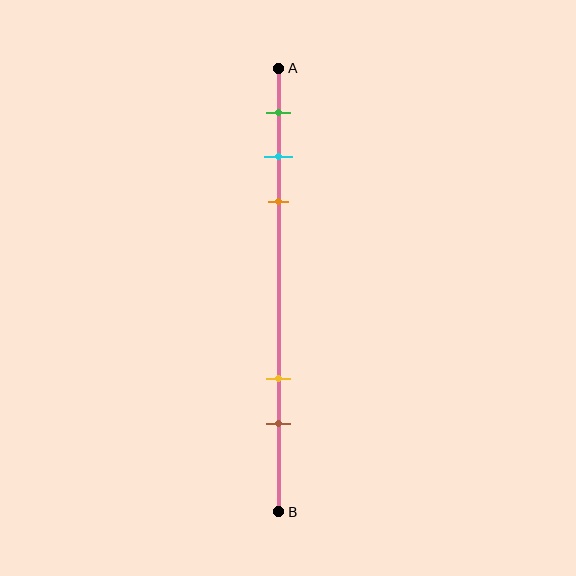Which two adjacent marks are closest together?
The cyan and orange marks are the closest adjacent pair.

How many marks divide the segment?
There are 5 marks dividing the segment.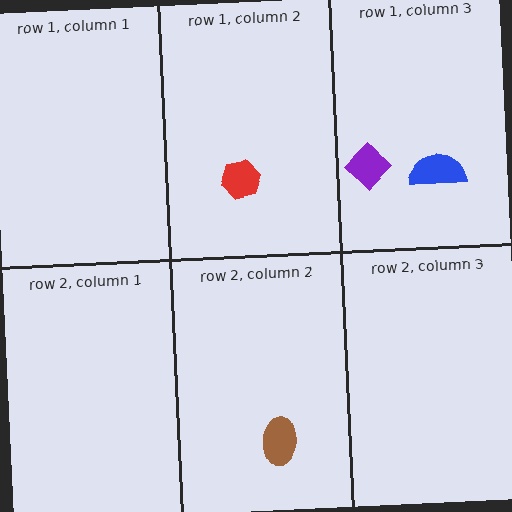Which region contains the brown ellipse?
The row 2, column 2 region.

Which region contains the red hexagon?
The row 1, column 2 region.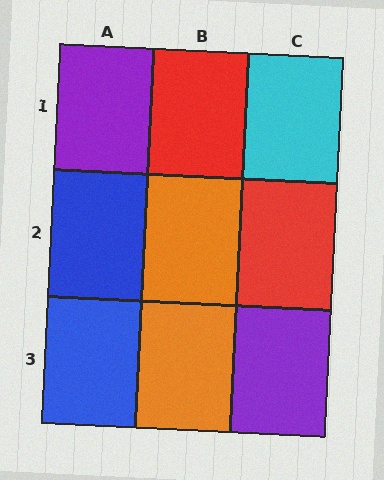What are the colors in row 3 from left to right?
Blue, orange, purple.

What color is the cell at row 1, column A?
Purple.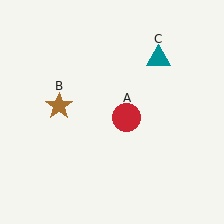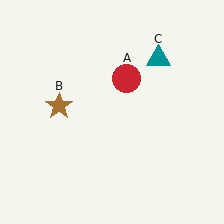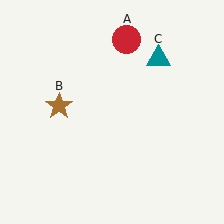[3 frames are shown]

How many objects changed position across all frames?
1 object changed position: red circle (object A).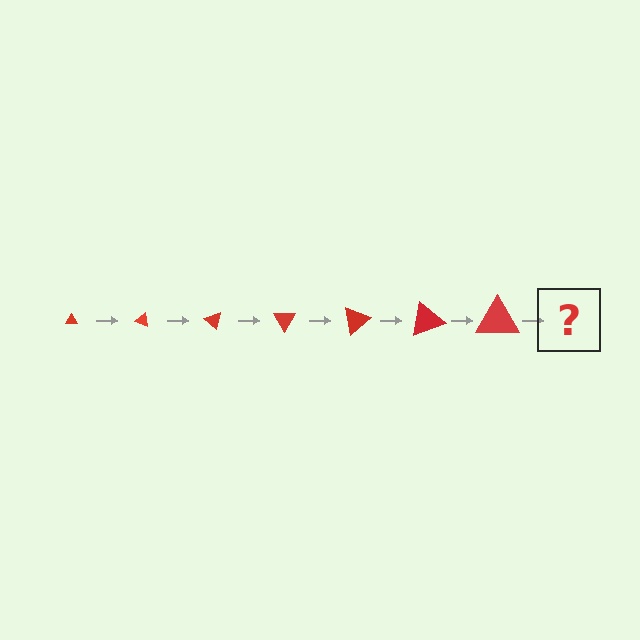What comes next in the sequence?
The next element should be a triangle, larger than the previous one and rotated 140 degrees from the start.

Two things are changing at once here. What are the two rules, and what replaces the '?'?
The two rules are that the triangle grows larger each step and it rotates 20 degrees each step. The '?' should be a triangle, larger than the previous one and rotated 140 degrees from the start.